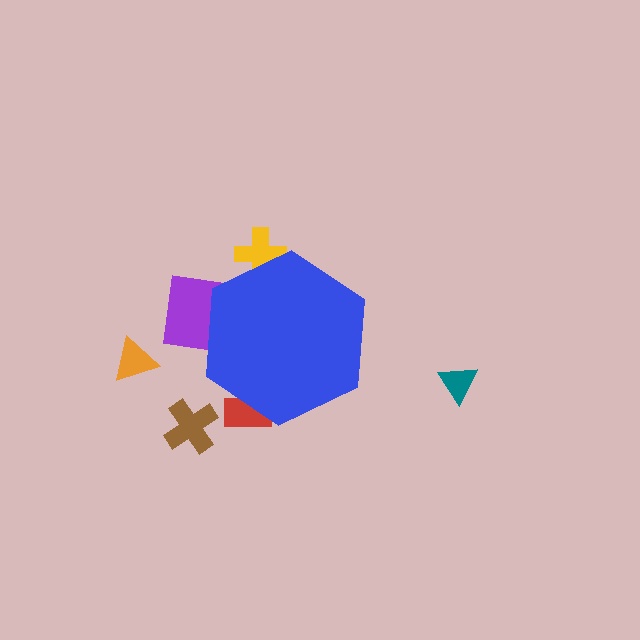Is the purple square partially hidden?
Yes, the purple square is partially hidden behind the blue hexagon.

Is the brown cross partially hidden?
No, the brown cross is fully visible.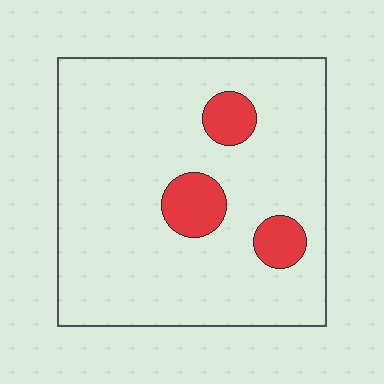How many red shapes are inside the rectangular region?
3.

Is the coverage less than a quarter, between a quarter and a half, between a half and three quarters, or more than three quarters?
Less than a quarter.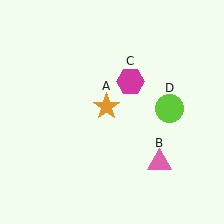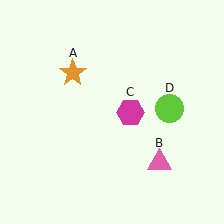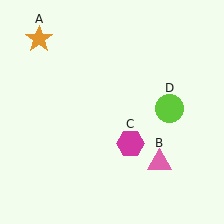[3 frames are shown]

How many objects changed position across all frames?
2 objects changed position: orange star (object A), magenta hexagon (object C).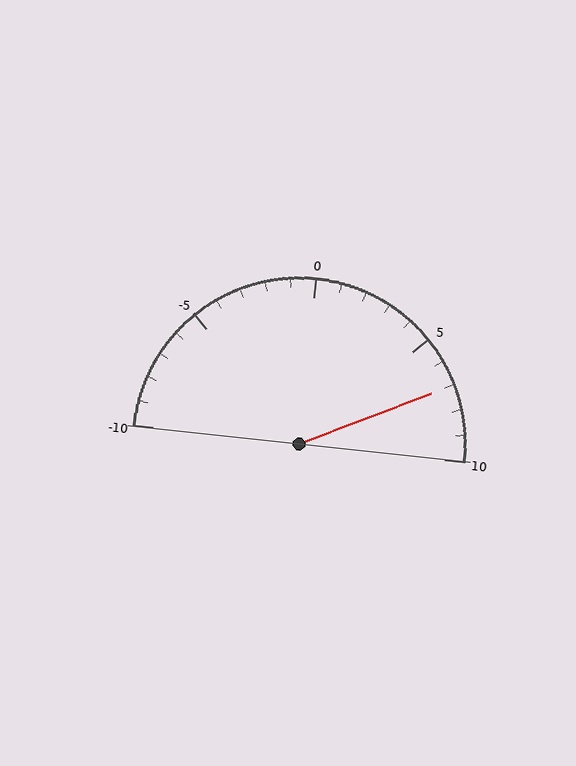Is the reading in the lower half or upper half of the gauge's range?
The reading is in the upper half of the range (-10 to 10).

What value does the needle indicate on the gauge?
The needle indicates approximately 7.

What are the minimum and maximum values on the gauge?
The gauge ranges from -10 to 10.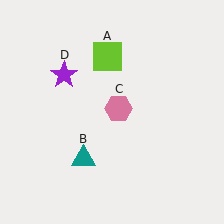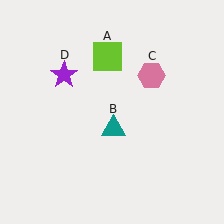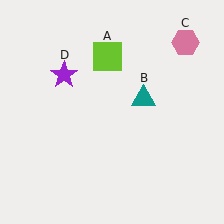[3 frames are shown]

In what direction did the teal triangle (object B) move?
The teal triangle (object B) moved up and to the right.